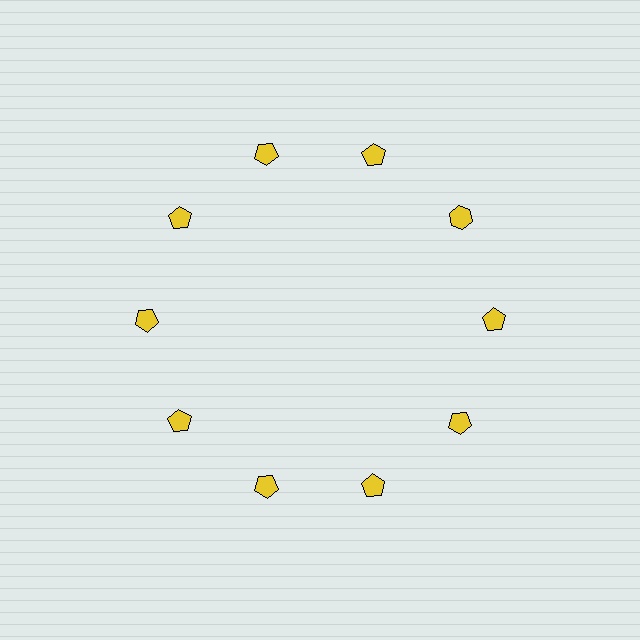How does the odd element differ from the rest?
It has a different shape: hexagon instead of pentagon.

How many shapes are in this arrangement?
There are 10 shapes arranged in a ring pattern.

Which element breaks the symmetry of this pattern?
The yellow hexagon at roughly the 2 o'clock position breaks the symmetry. All other shapes are yellow pentagons.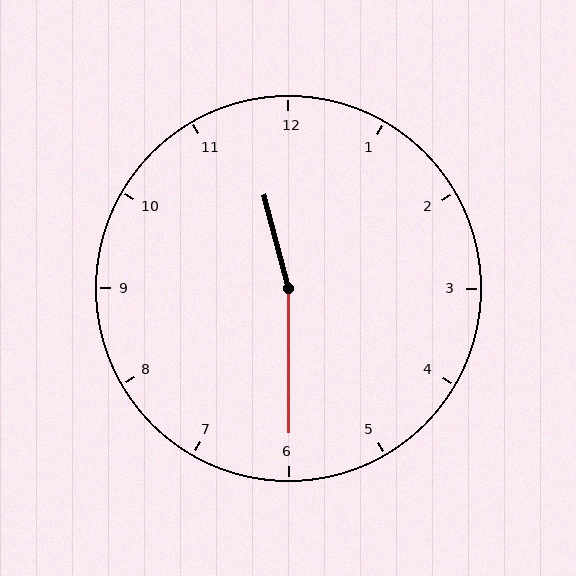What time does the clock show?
11:30.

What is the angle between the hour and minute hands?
Approximately 165 degrees.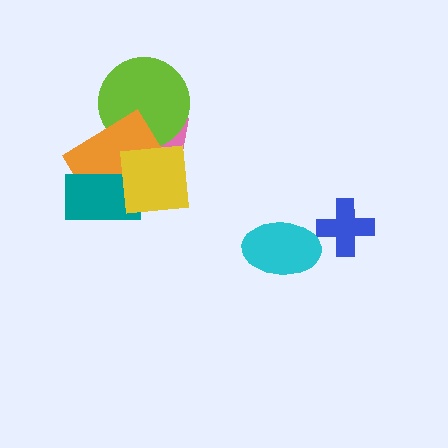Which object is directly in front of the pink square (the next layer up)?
The lime circle is directly in front of the pink square.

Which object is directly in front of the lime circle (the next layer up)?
The orange rectangle is directly in front of the lime circle.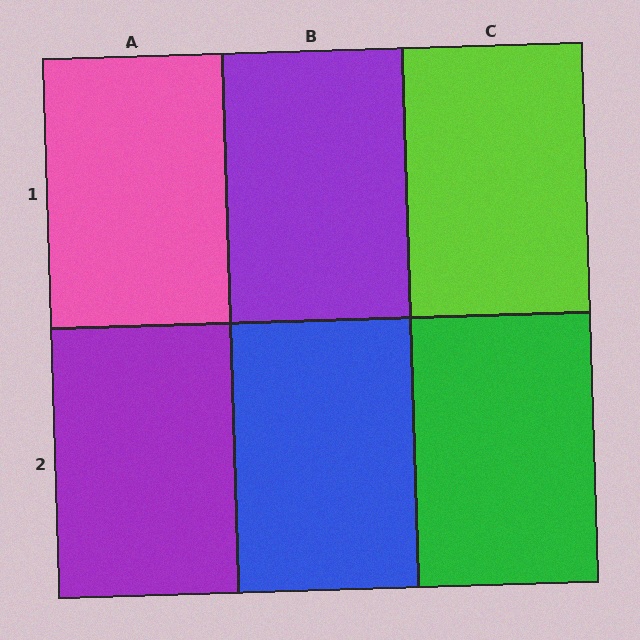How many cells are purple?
2 cells are purple.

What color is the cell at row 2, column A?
Purple.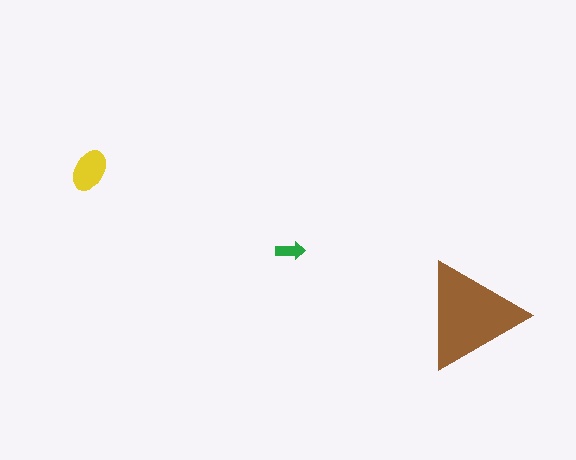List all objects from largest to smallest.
The brown triangle, the yellow ellipse, the green arrow.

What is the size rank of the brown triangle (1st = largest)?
1st.